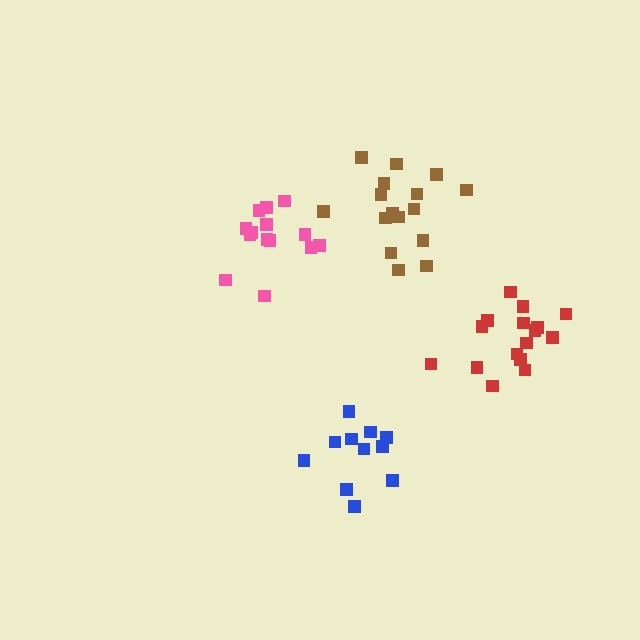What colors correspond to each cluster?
The clusters are colored: pink, brown, blue, red.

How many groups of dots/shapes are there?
There are 4 groups.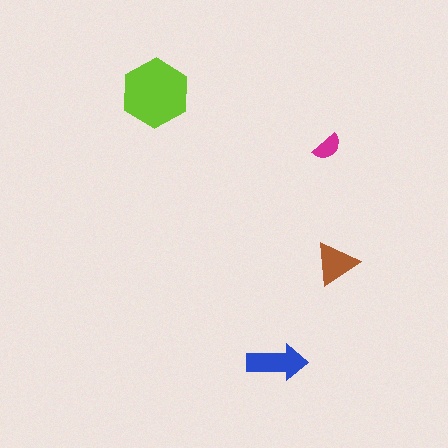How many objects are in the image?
There are 4 objects in the image.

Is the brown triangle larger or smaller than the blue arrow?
Smaller.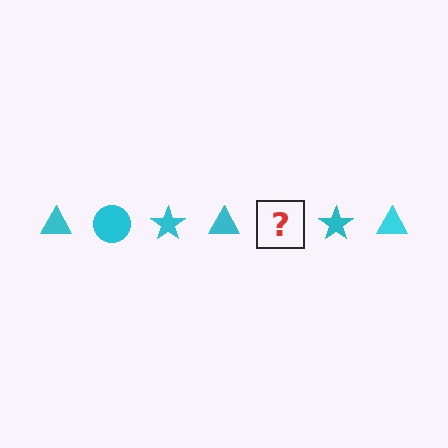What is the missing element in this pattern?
The missing element is a cyan circle.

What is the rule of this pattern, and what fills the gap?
The rule is that the pattern cycles through triangle, circle, star shapes in cyan. The gap should be filled with a cyan circle.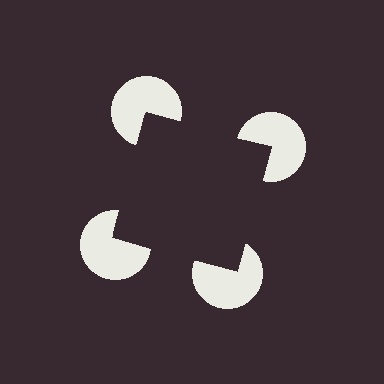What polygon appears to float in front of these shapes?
An illusory square — its edges are inferred from the aligned wedge cuts in the pac-man discs, not physically drawn.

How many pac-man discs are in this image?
There are 4 — one at each vertex of the illusory square.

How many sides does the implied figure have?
4 sides.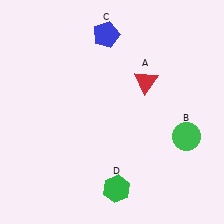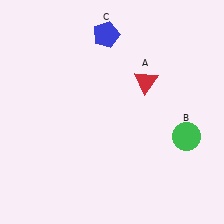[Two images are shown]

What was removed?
The green hexagon (D) was removed in Image 2.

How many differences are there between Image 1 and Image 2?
There is 1 difference between the two images.